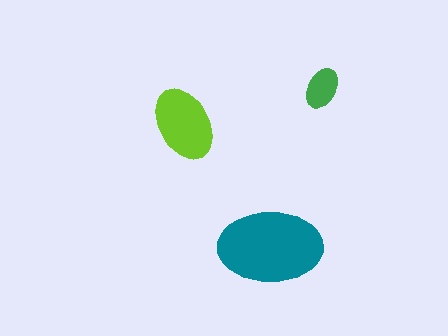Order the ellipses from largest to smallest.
the teal one, the lime one, the green one.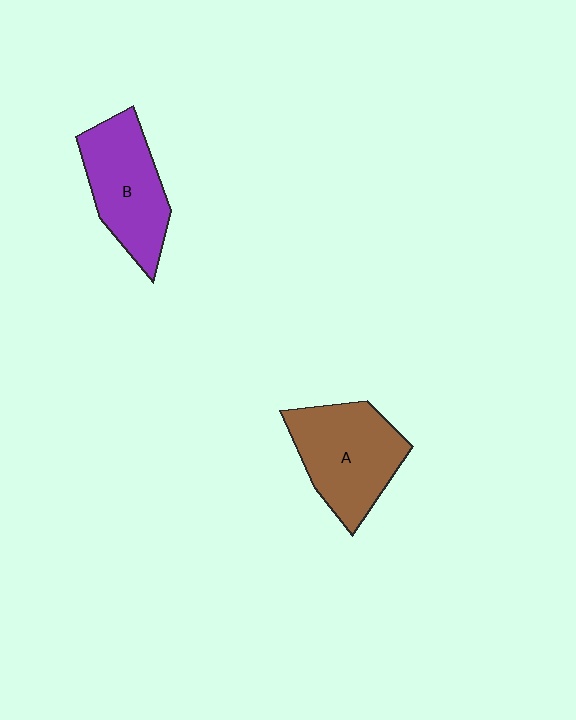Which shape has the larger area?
Shape A (brown).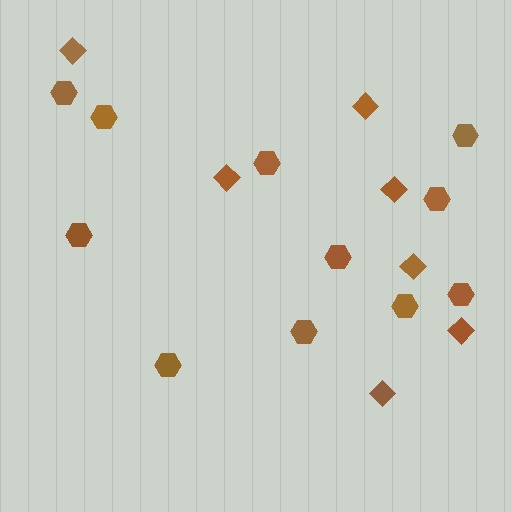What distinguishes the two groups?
There are 2 groups: one group of hexagons (11) and one group of diamonds (7).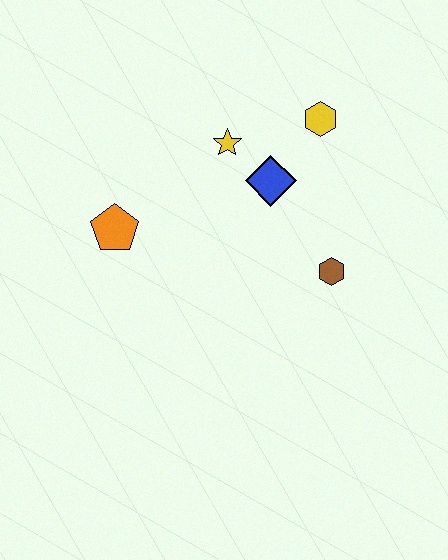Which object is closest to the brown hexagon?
The blue diamond is closest to the brown hexagon.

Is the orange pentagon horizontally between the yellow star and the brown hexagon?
No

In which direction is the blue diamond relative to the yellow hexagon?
The blue diamond is below the yellow hexagon.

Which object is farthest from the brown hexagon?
The orange pentagon is farthest from the brown hexagon.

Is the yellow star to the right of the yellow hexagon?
No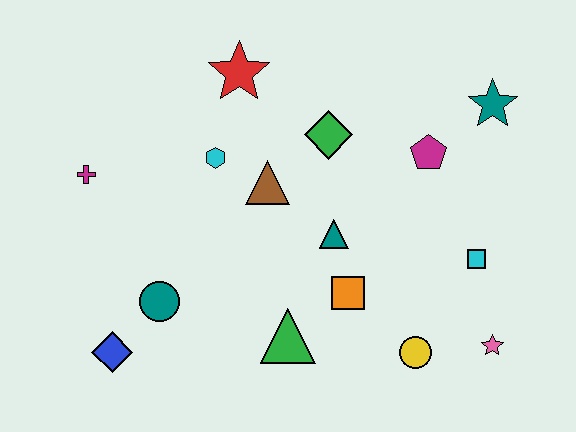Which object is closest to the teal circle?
The blue diamond is closest to the teal circle.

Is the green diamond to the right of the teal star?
No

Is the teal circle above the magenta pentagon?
No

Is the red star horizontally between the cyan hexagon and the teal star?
Yes